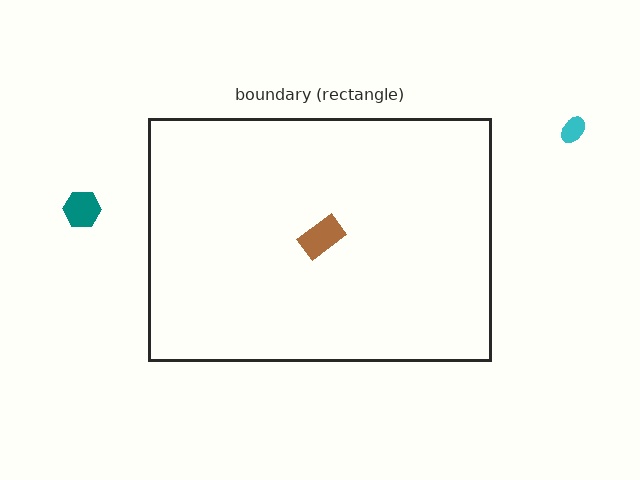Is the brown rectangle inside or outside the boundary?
Inside.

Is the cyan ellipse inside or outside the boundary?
Outside.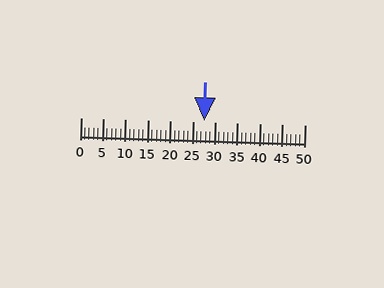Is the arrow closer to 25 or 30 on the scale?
The arrow is closer to 30.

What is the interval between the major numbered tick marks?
The major tick marks are spaced 5 units apart.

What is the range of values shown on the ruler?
The ruler shows values from 0 to 50.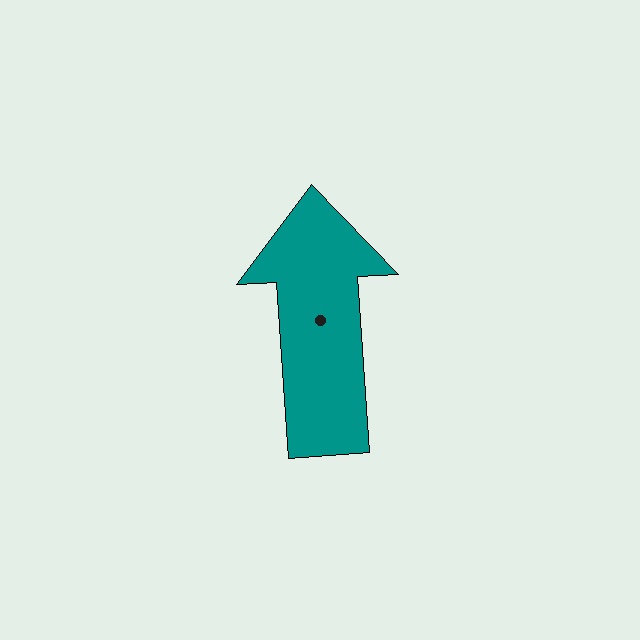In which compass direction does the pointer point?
North.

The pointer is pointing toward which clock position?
Roughly 12 o'clock.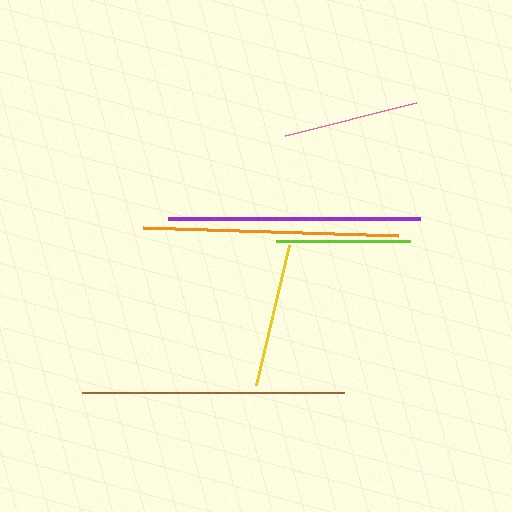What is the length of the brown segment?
The brown segment is approximately 263 pixels long.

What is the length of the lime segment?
The lime segment is approximately 134 pixels long.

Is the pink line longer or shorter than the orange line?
The orange line is longer than the pink line.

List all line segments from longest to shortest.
From longest to shortest: brown, orange, purple, yellow, pink, lime.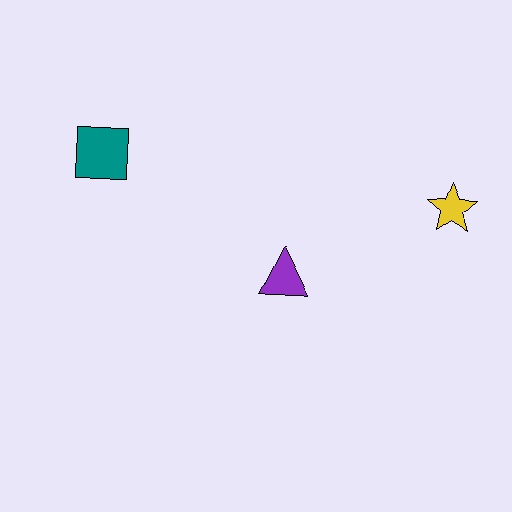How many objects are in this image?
There are 3 objects.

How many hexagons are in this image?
There are no hexagons.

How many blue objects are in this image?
There are no blue objects.